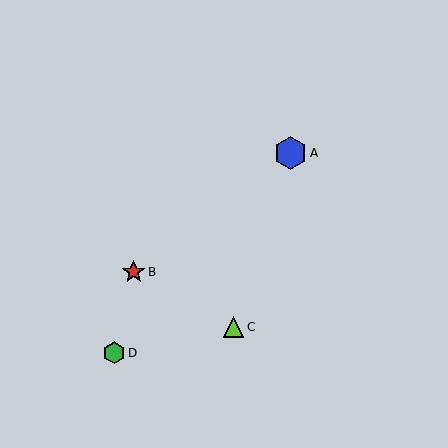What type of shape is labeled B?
Shape B is a red star.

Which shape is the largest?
The blue hexagon (labeled A) is the largest.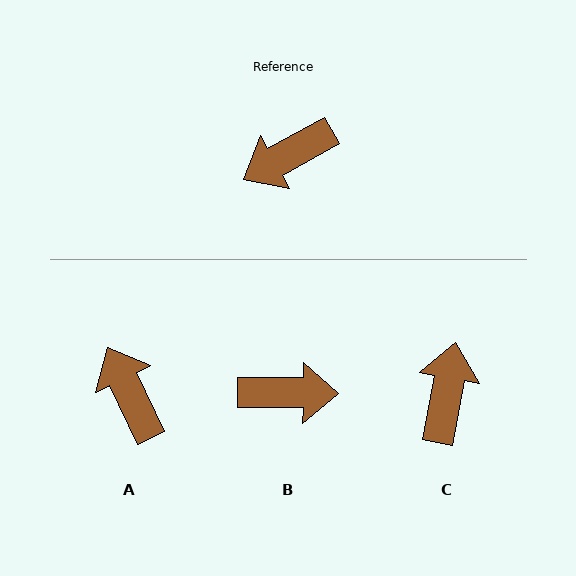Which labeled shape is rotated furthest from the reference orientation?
B, about 151 degrees away.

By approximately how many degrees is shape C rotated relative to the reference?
Approximately 129 degrees clockwise.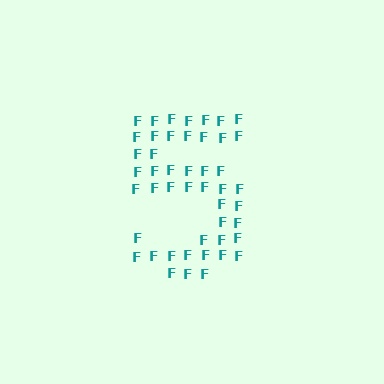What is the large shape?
The large shape is the digit 5.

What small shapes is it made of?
It is made of small letter F's.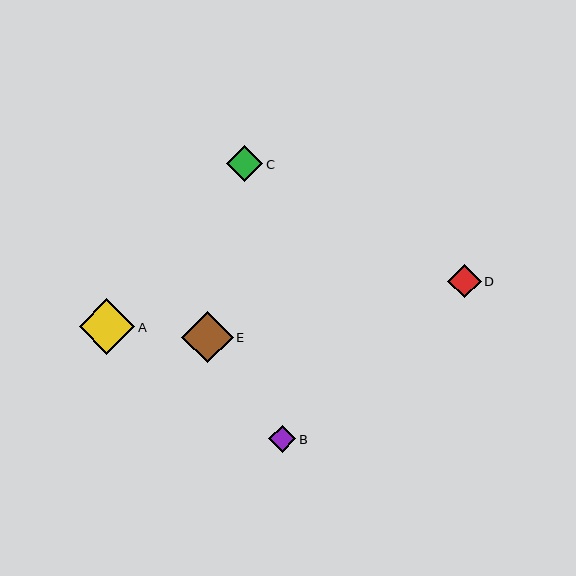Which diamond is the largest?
Diamond A is the largest with a size of approximately 56 pixels.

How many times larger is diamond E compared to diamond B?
Diamond E is approximately 1.9 times the size of diamond B.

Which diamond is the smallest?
Diamond B is the smallest with a size of approximately 27 pixels.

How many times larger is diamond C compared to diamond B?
Diamond C is approximately 1.4 times the size of diamond B.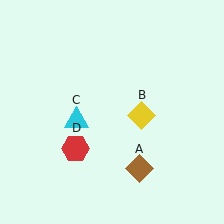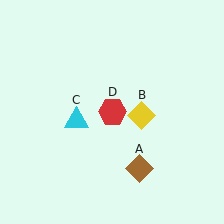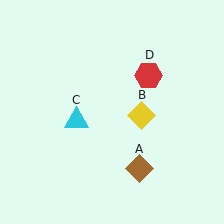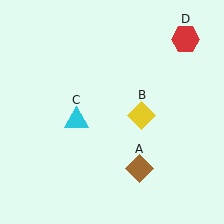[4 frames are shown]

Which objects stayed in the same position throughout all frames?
Brown diamond (object A) and yellow diamond (object B) and cyan triangle (object C) remained stationary.